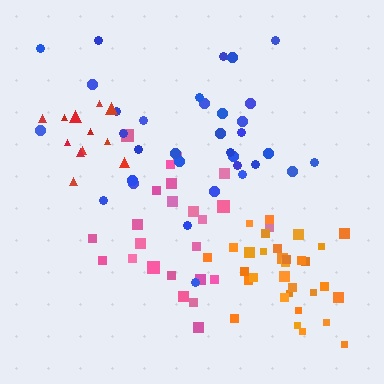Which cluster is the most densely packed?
Orange.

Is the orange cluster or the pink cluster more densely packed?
Orange.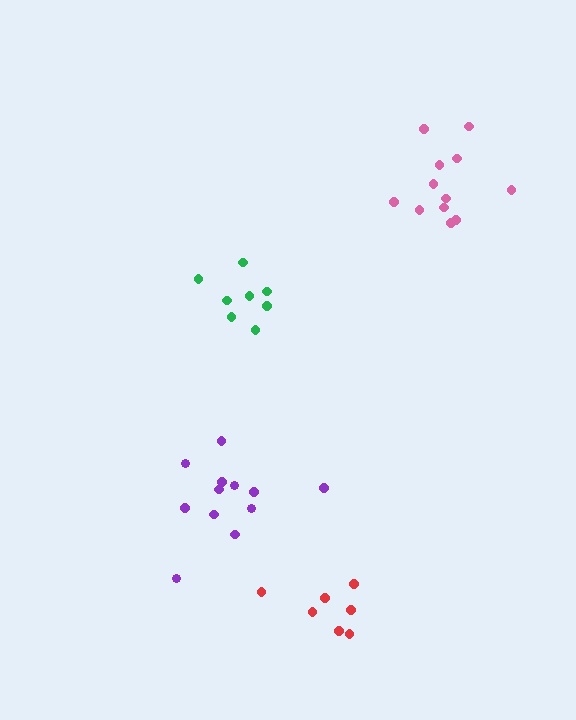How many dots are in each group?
Group 1: 12 dots, Group 2: 8 dots, Group 3: 12 dots, Group 4: 7 dots (39 total).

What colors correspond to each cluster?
The clusters are colored: pink, green, purple, red.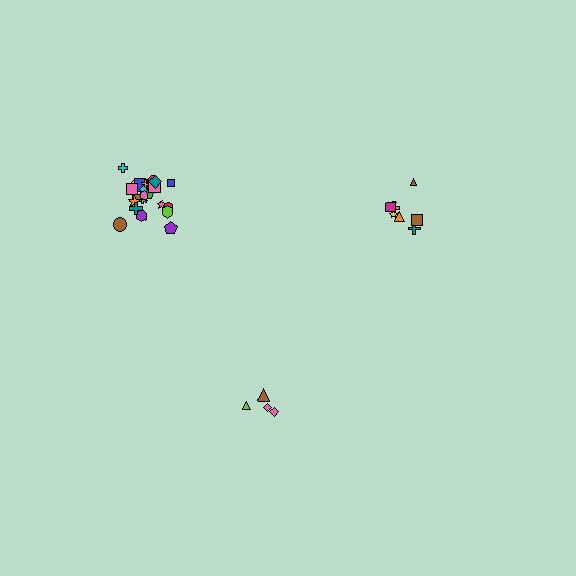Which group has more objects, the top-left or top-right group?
The top-left group.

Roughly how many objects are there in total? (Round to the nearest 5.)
Roughly 35 objects in total.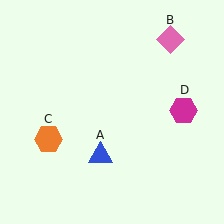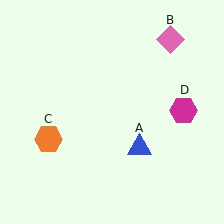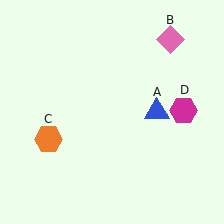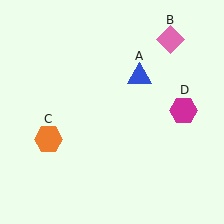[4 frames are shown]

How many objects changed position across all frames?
1 object changed position: blue triangle (object A).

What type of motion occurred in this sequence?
The blue triangle (object A) rotated counterclockwise around the center of the scene.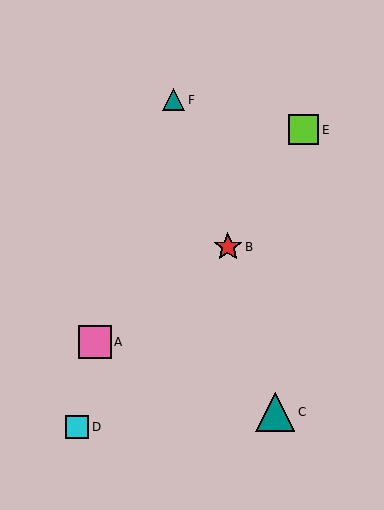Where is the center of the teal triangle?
The center of the teal triangle is at (275, 412).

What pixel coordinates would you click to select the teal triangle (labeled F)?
Click at (174, 100) to select the teal triangle F.